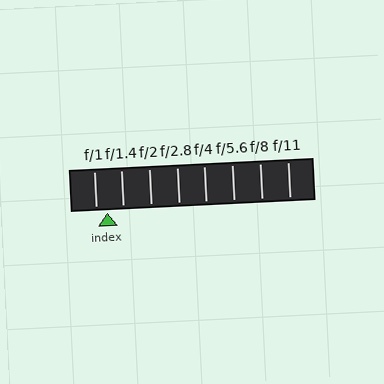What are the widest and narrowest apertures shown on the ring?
The widest aperture shown is f/1 and the narrowest is f/11.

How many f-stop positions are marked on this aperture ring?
There are 8 f-stop positions marked.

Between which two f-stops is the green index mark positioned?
The index mark is between f/1 and f/1.4.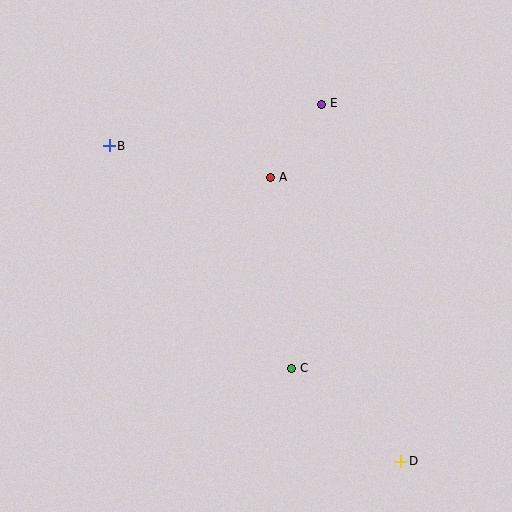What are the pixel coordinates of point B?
Point B is at (109, 146).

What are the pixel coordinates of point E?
Point E is at (322, 104).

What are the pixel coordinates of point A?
Point A is at (271, 177).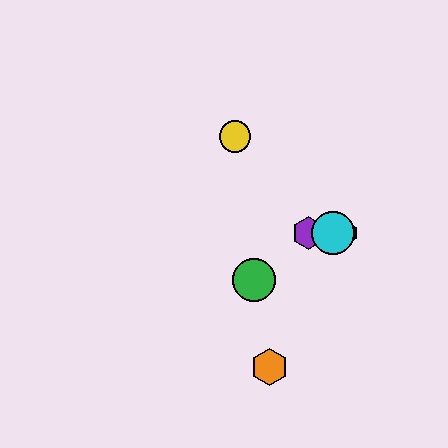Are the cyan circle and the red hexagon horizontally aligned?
Yes, both are at y≈233.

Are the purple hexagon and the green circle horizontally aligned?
No, the purple hexagon is at y≈233 and the green circle is at y≈280.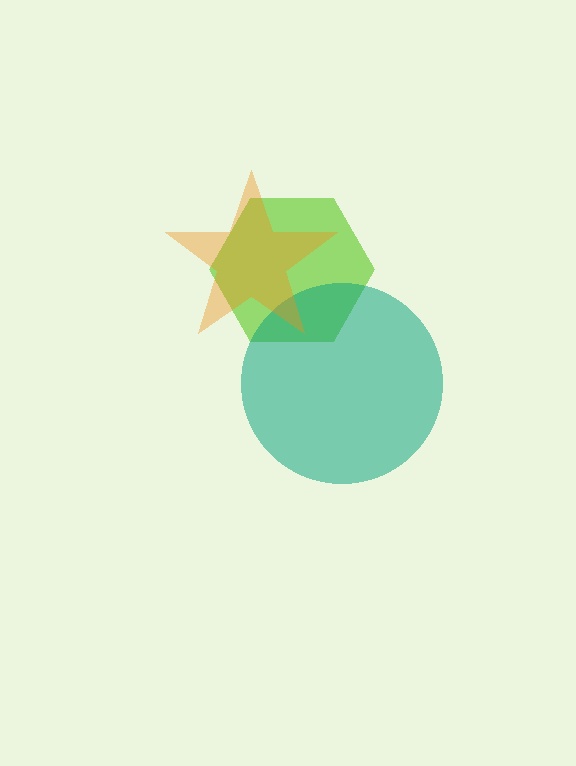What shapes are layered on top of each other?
The layered shapes are: a lime hexagon, a teal circle, an orange star.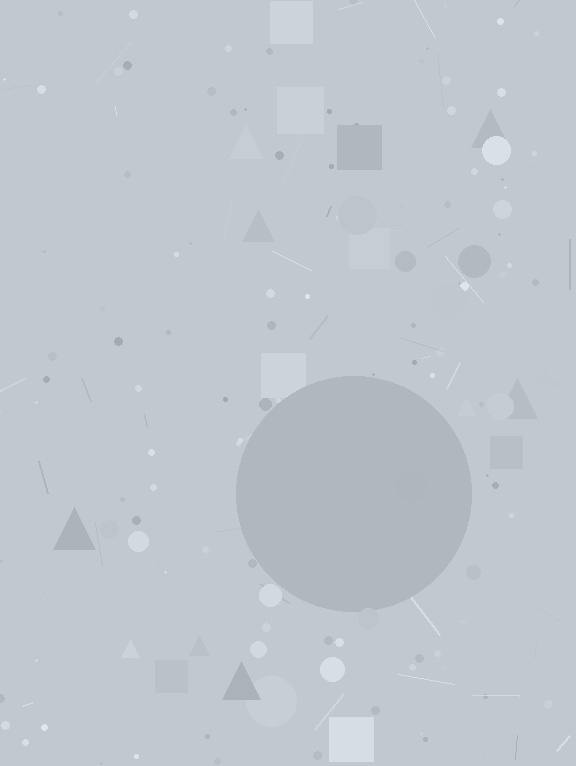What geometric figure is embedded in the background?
A circle is embedded in the background.